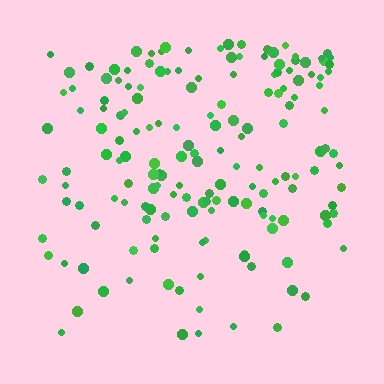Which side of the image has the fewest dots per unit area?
The bottom.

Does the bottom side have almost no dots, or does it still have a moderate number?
Still a moderate number, just noticeably fewer than the top.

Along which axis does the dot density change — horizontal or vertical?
Vertical.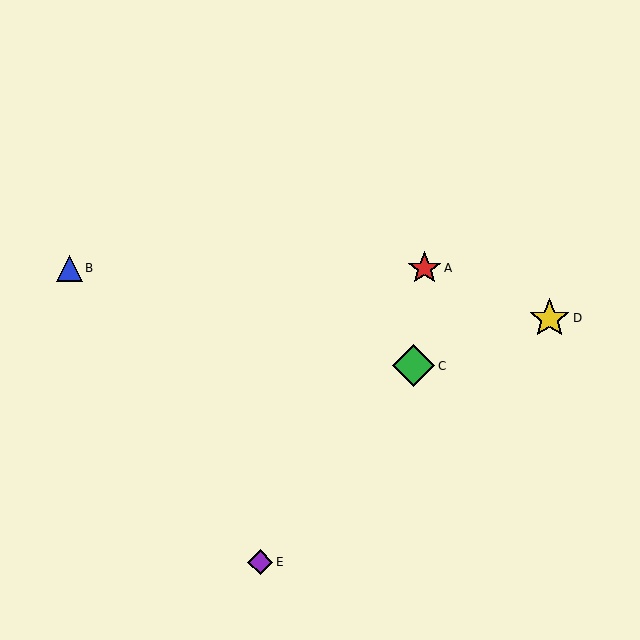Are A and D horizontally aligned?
No, A is at y≈268 and D is at y≈318.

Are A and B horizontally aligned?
Yes, both are at y≈268.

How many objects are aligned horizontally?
2 objects (A, B) are aligned horizontally.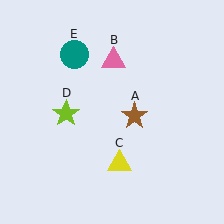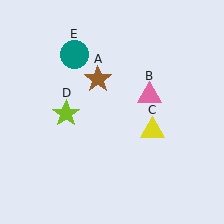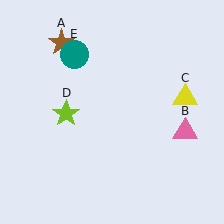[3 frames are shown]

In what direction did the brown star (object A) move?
The brown star (object A) moved up and to the left.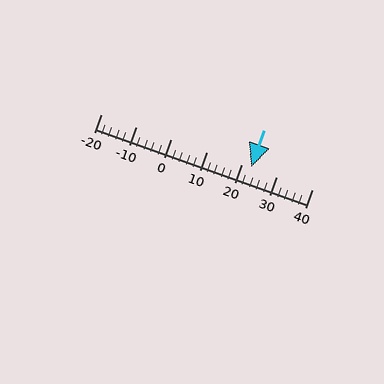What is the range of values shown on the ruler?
The ruler shows values from -20 to 40.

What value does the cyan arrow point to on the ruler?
The cyan arrow points to approximately 23.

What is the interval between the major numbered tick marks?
The major tick marks are spaced 10 units apart.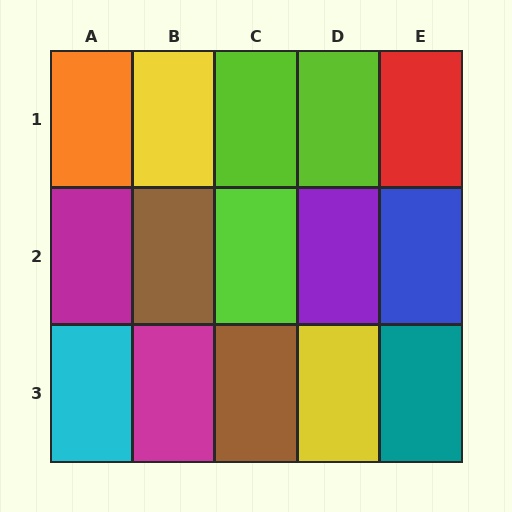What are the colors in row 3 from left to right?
Cyan, magenta, brown, yellow, teal.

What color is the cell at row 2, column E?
Blue.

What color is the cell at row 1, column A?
Orange.